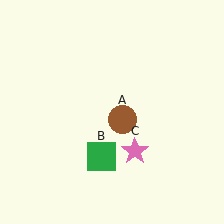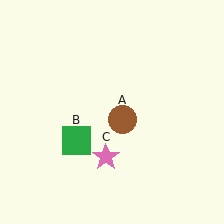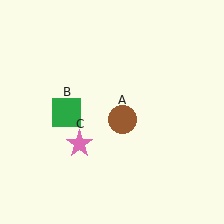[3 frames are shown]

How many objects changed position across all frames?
2 objects changed position: green square (object B), pink star (object C).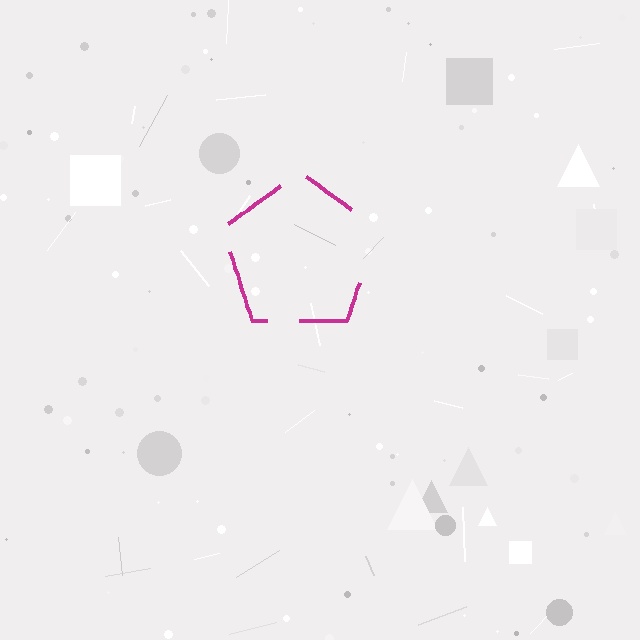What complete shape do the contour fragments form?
The contour fragments form a pentagon.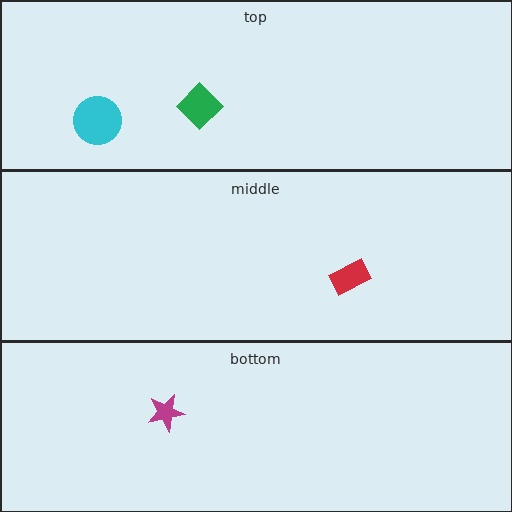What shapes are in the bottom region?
The magenta star.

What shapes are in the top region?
The green diamond, the cyan circle.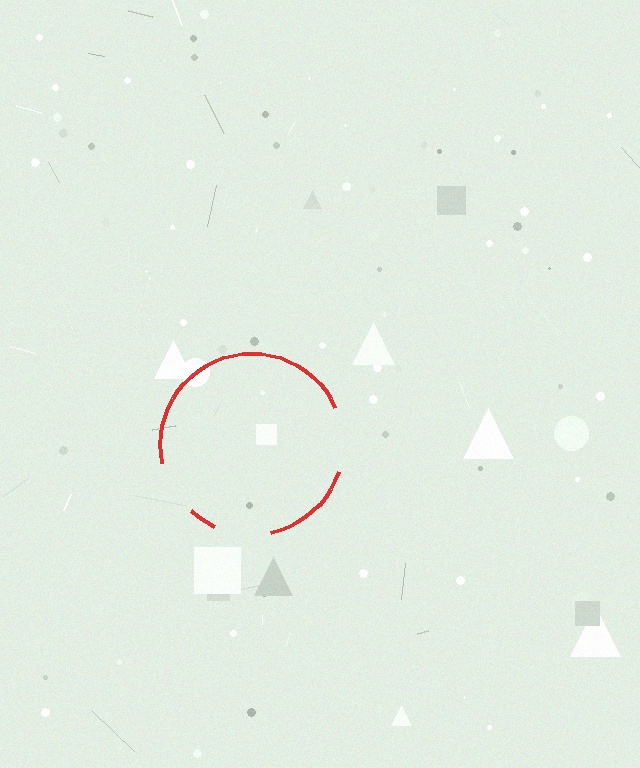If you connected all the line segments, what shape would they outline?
They would outline a circle.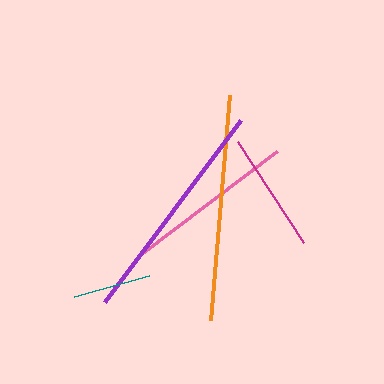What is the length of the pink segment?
The pink segment is approximately 171 pixels long.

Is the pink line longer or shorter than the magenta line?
The pink line is longer than the magenta line.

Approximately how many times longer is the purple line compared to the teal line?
The purple line is approximately 2.9 times the length of the teal line.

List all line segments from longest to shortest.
From longest to shortest: purple, orange, pink, magenta, teal.